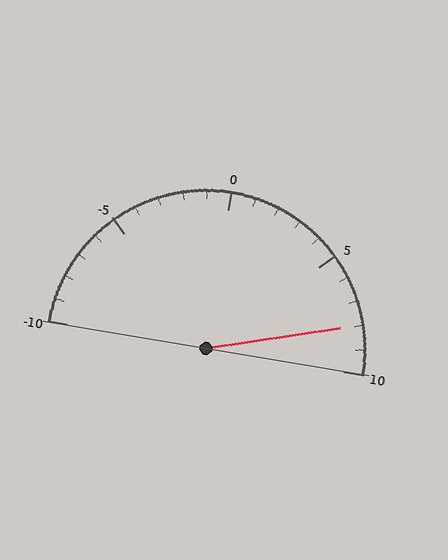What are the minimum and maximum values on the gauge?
The gauge ranges from -10 to 10.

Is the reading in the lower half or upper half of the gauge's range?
The reading is in the upper half of the range (-10 to 10).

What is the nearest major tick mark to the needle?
The nearest major tick mark is 10.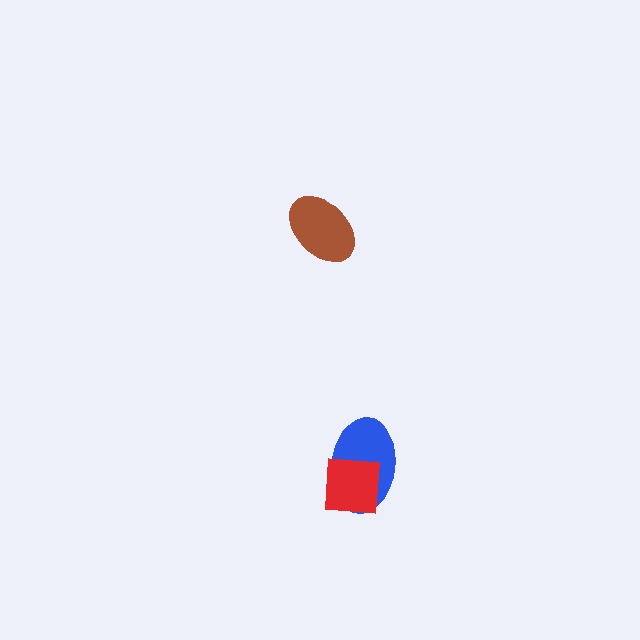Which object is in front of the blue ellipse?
The red square is in front of the blue ellipse.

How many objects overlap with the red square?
1 object overlaps with the red square.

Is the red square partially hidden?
No, no other shape covers it.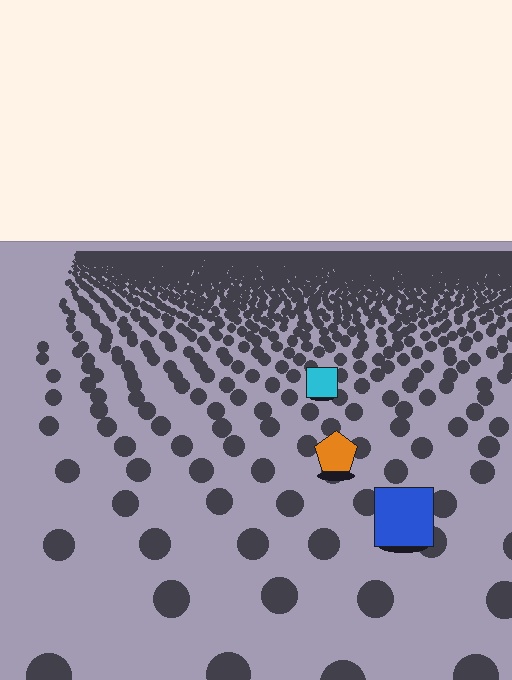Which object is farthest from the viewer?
The cyan square is farthest from the viewer. It appears smaller and the ground texture around it is denser.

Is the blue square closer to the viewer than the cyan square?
Yes. The blue square is closer — you can tell from the texture gradient: the ground texture is coarser near it.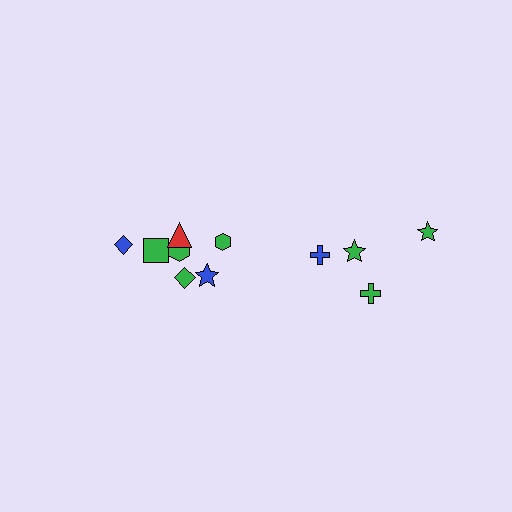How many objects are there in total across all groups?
There are 11 objects.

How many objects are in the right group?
There are 4 objects.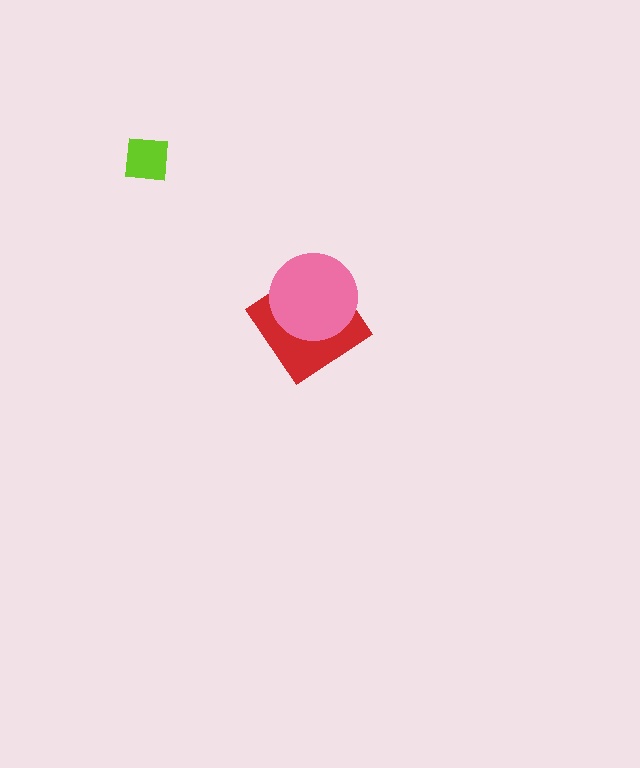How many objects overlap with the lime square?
0 objects overlap with the lime square.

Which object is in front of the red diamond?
The pink circle is in front of the red diamond.